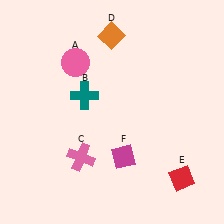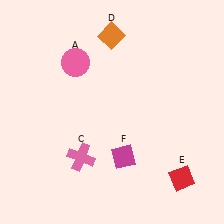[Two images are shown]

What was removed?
The teal cross (B) was removed in Image 2.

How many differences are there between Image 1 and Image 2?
There is 1 difference between the two images.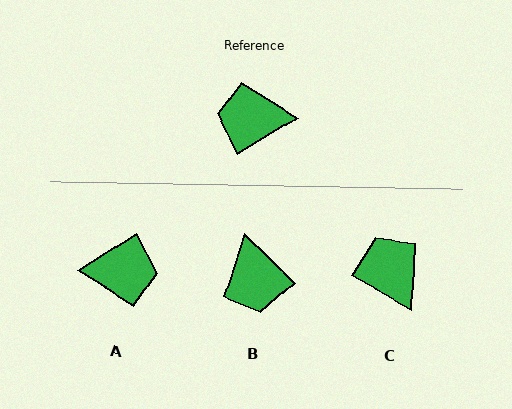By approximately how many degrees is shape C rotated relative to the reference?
Approximately 61 degrees clockwise.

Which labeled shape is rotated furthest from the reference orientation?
A, about 180 degrees away.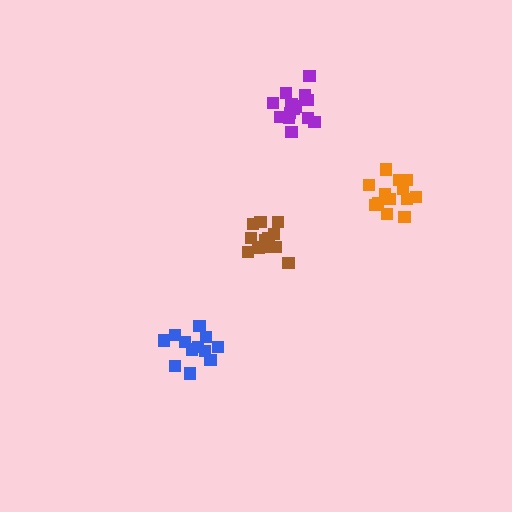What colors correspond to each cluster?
The clusters are colored: brown, purple, orange, blue.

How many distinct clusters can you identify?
There are 4 distinct clusters.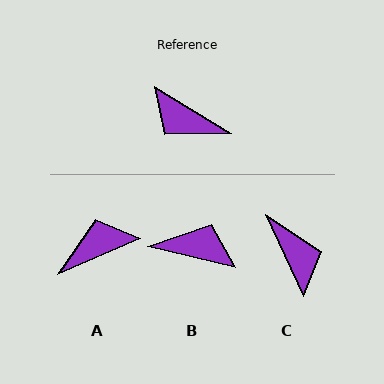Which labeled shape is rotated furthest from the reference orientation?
B, about 161 degrees away.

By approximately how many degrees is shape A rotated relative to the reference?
Approximately 125 degrees clockwise.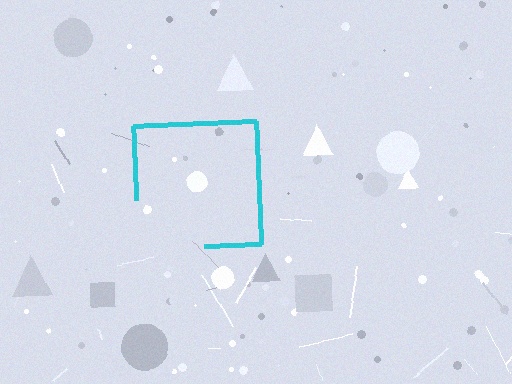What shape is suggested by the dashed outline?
The dashed outline suggests a square.